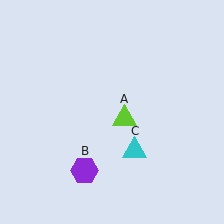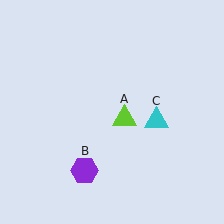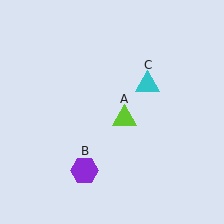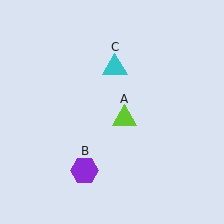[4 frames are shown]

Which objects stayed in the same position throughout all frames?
Lime triangle (object A) and purple hexagon (object B) remained stationary.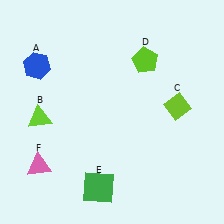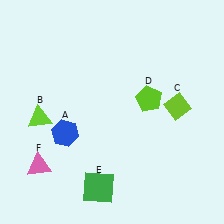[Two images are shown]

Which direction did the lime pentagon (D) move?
The lime pentagon (D) moved down.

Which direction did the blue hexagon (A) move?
The blue hexagon (A) moved down.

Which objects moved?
The objects that moved are: the blue hexagon (A), the lime pentagon (D).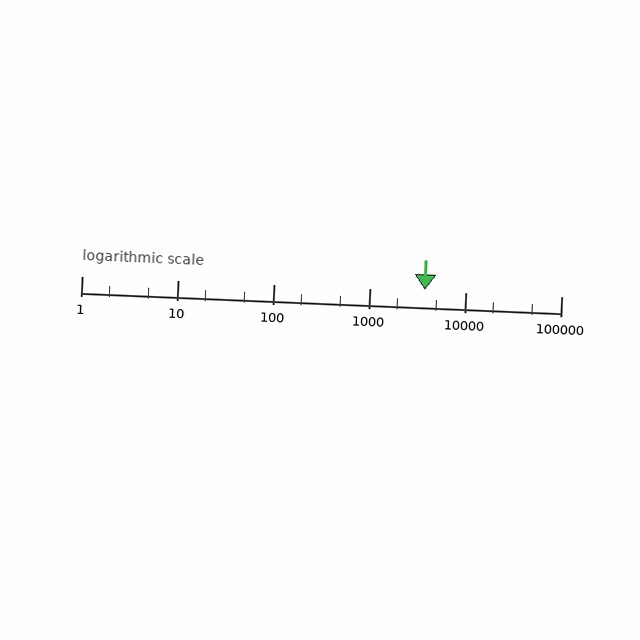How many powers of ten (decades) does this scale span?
The scale spans 5 decades, from 1 to 100000.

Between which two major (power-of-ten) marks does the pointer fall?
The pointer is between 1000 and 10000.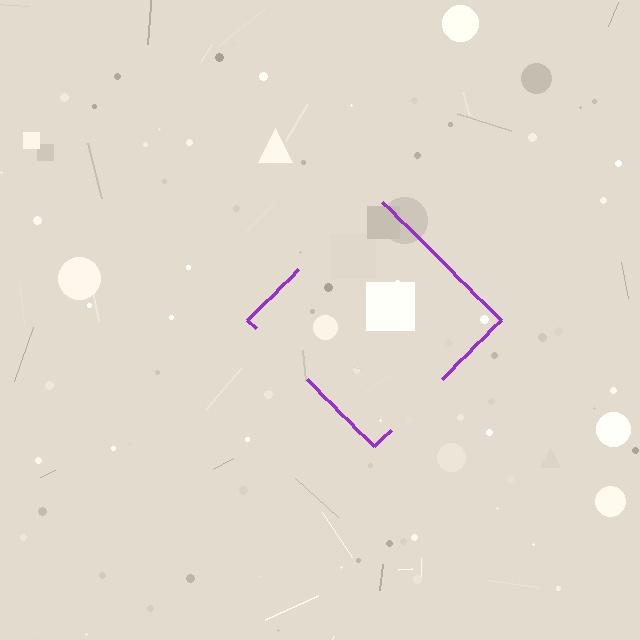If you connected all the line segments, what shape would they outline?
They would outline a diamond.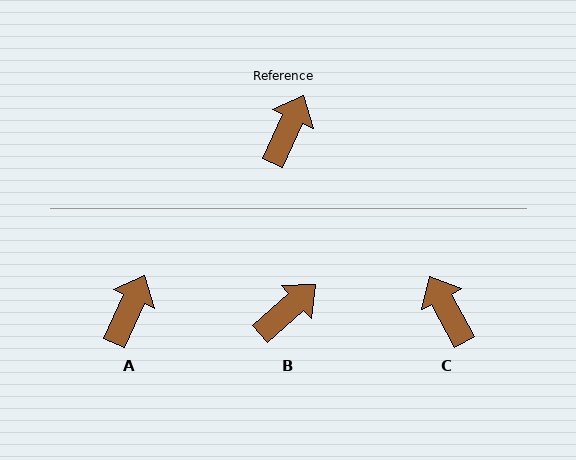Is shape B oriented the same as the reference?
No, it is off by about 24 degrees.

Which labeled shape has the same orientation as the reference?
A.